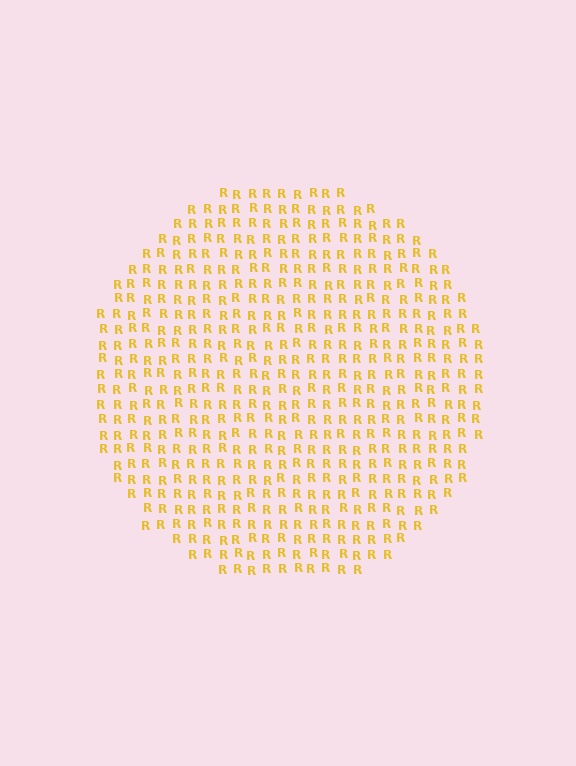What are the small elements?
The small elements are letter R's.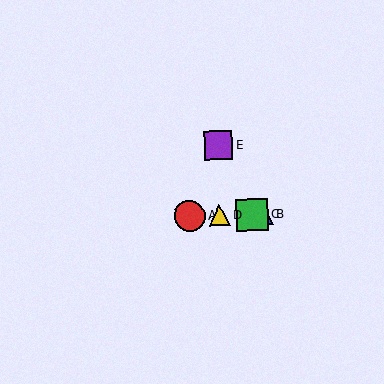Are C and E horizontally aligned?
No, C is at y≈214 and E is at y≈145.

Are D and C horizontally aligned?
Yes, both are at y≈215.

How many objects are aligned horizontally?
4 objects (A, B, C, D) are aligned horizontally.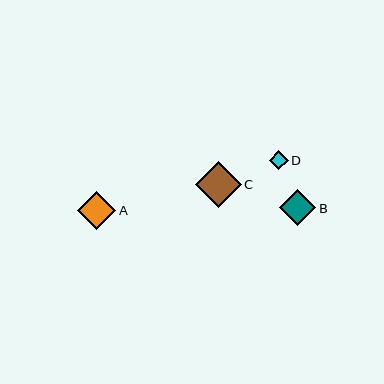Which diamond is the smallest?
Diamond D is the smallest with a size of approximately 19 pixels.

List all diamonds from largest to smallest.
From largest to smallest: C, A, B, D.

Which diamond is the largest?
Diamond C is the largest with a size of approximately 45 pixels.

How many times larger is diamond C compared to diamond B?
Diamond C is approximately 1.3 times the size of diamond B.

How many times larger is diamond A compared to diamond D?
Diamond A is approximately 2.0 times the size of diamond D.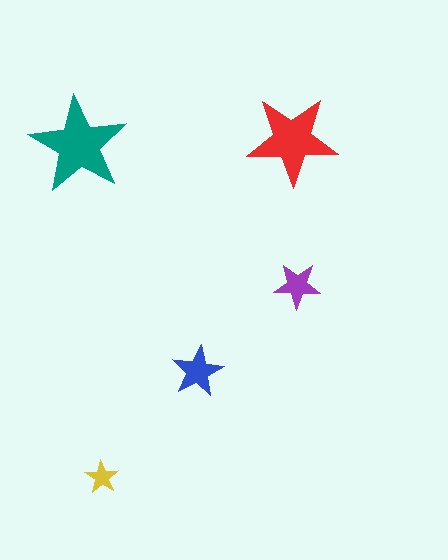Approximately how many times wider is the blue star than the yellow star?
About 1.5 times wider.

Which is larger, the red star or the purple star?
The red one.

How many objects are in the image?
There are 5 objects in the image.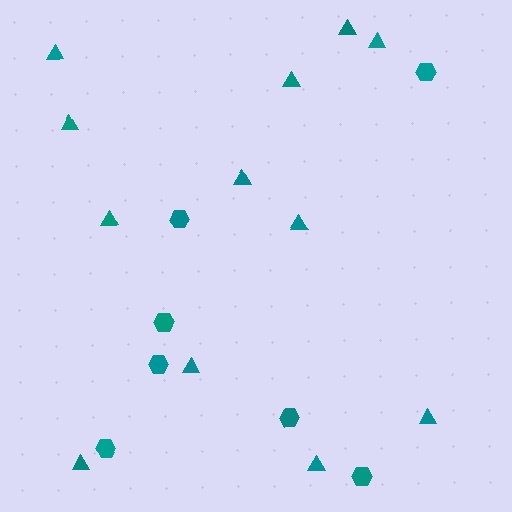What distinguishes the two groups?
There are 2 groups: one group of hexagons (7) and one group of triangles (12).